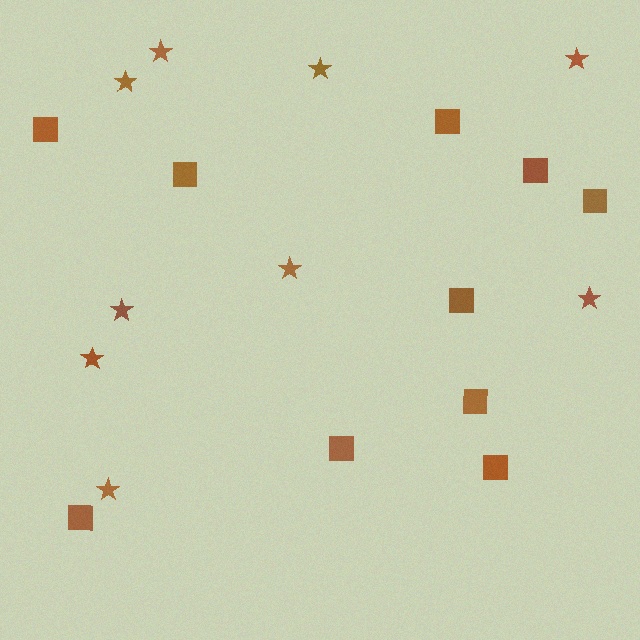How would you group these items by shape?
There are 2 groups: one group of stars (9) and one group of squares (10).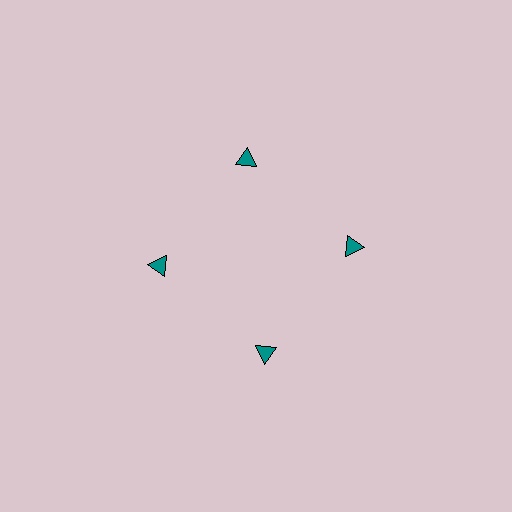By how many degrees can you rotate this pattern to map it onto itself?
The pattern maps onto itself every 90 degrees of rotation.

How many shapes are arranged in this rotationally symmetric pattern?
There are 4 shapes, arranged in 4 groups of 1.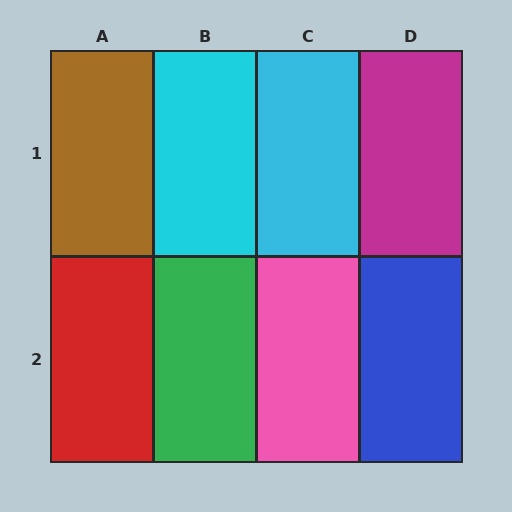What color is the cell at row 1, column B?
Cyan.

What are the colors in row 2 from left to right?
Red, green, pink, blue.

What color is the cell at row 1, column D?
Magenta.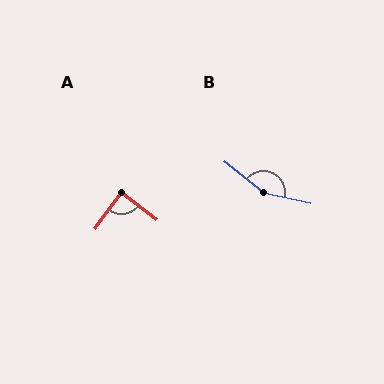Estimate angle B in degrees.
Approximately 154 degrees.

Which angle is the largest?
B, at approximately 154 degrees.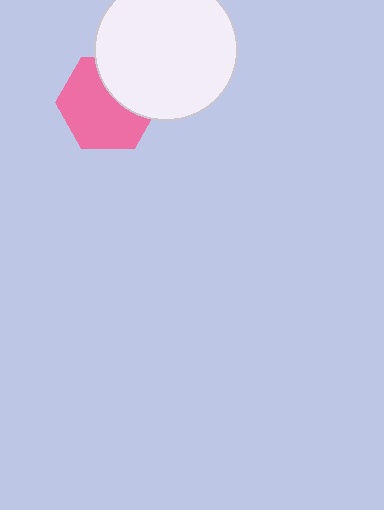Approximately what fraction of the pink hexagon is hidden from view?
Roughly 34% of the pink hexagon is hidden behind the white circle.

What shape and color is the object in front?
The object in front is a white circle.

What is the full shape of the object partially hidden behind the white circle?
The partially hidden object is a pink hexagon.